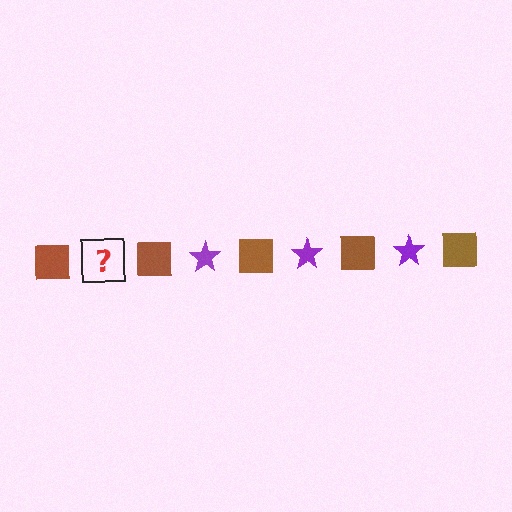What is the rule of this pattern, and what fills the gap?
The rule is that the pattern alternates between brown square and purple star. The gap should be filled with a purple star.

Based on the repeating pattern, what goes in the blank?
The blank should be a purple star.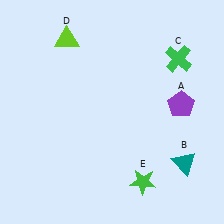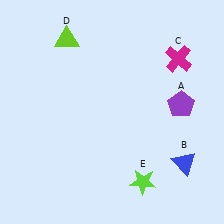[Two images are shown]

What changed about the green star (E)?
In Image 1, E is green. In Image 2, it changed to lime.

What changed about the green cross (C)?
In Image 1, C is green. In Image 2, it changed to magenta.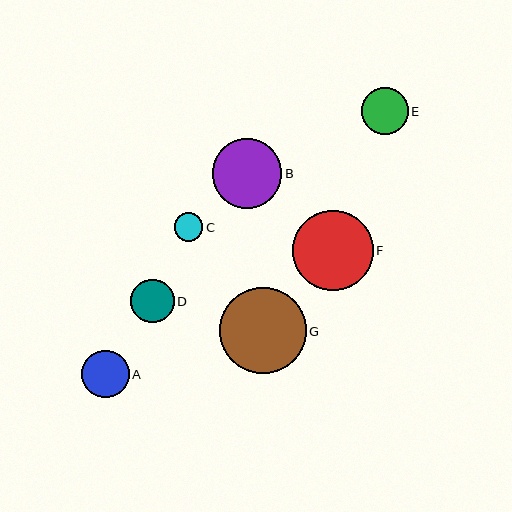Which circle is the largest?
Circle G is the largest with a size of approximately 86 pixels.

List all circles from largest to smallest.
From largest to smallest: G, F, B, A, E, D, C.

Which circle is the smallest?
Circle C is the smallest with a size of approximately 29 pixels.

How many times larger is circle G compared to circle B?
Circle G is approximately 1.2 times the size of circle B.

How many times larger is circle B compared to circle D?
Circle B is approximately 1.6 times the size of circle D.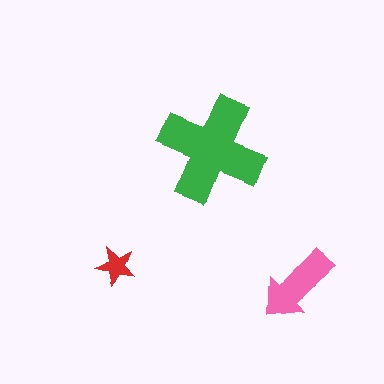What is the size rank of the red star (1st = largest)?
3rd.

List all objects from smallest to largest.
The red star, the pink arrow, the green cross.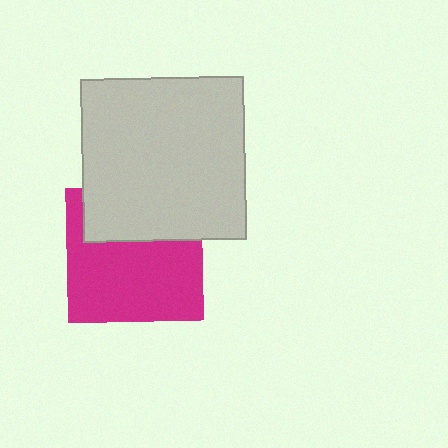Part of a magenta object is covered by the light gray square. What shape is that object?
It is a square.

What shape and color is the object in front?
The object in front is a light gray square.